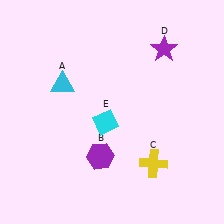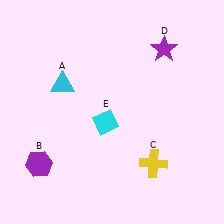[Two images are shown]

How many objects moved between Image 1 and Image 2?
1 object moved between the two images.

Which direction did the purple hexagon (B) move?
The purple hexagon (B) moved left.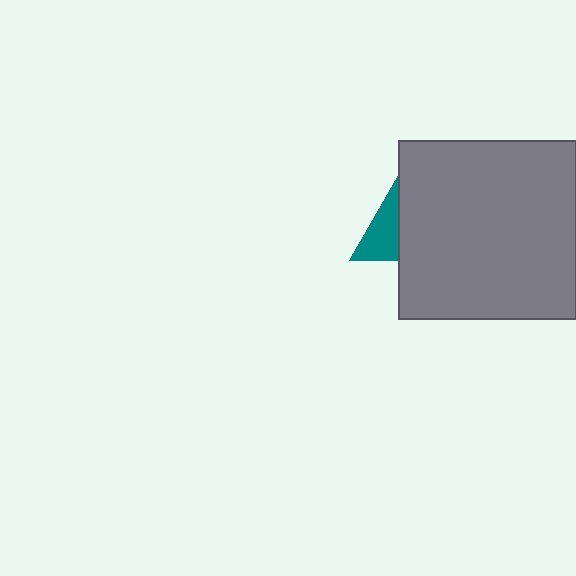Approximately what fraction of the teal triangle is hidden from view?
Roughly 64% of the teal triangle is hidden behind the gray square.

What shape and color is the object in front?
The object in front is a gray square.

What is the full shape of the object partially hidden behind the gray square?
The partially hidden object is a teal triangle.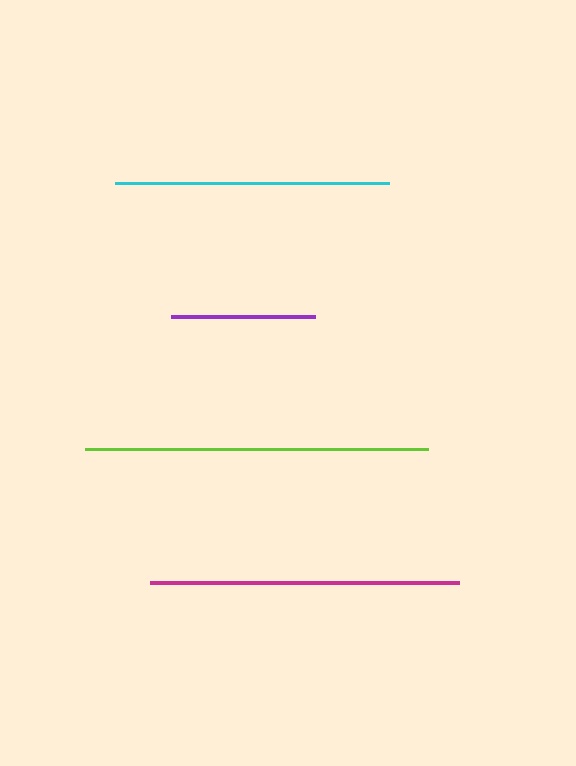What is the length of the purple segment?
The purple segment is approximately 144 pixels long.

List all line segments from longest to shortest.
From longest to shortest: lime, magenta, cyan, purple.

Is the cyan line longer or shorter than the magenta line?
The magenta line is longer than the cyan line.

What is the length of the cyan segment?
The cyan segment is approximately 273 pixels long.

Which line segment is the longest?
The lime line is the longest at approximately 343 pixels.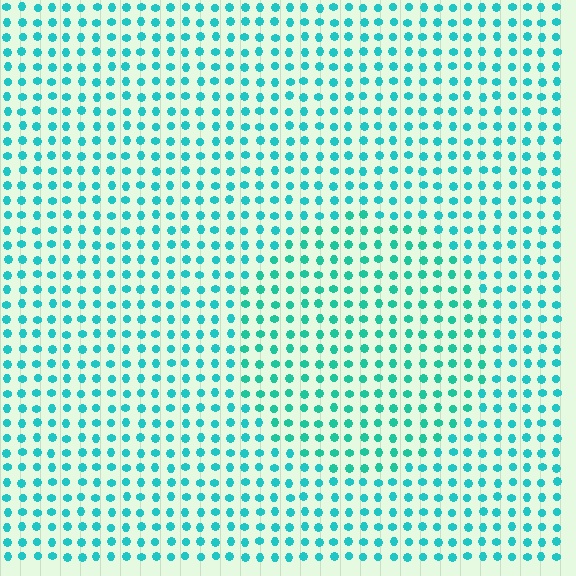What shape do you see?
I see a circle.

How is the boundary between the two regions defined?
The boundary is defined purely by a slight shift in hue (about 14 degrees). Spacing, size, and orientation are identical on both sides.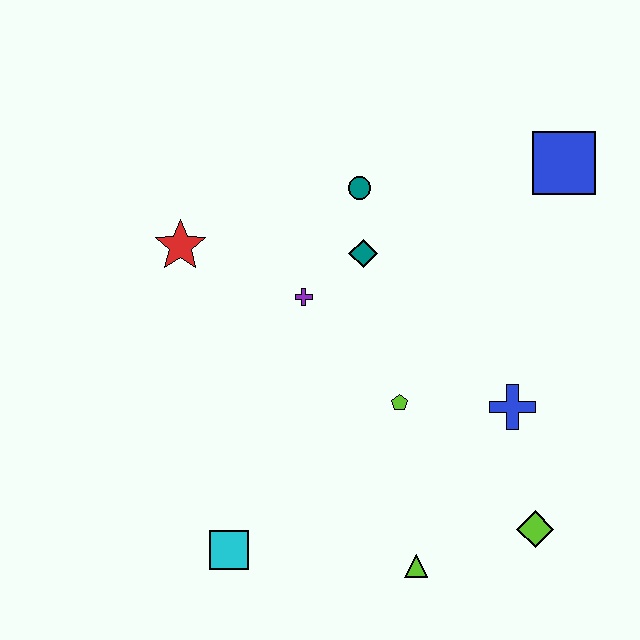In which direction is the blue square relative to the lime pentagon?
The blue square is above the lime pentagon.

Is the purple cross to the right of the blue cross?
No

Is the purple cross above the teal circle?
No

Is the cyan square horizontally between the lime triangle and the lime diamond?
No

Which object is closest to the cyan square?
The lime triangle is closest to the cyan square.